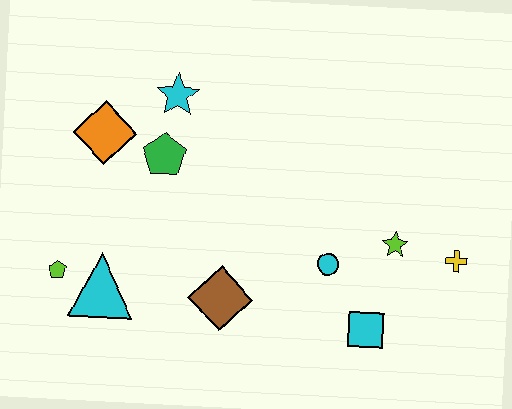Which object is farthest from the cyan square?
The orange diamond is farthest from the cyan square.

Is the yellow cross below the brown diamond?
No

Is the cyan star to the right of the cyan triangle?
Yes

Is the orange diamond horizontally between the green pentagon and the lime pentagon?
Yes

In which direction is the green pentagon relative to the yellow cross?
The green pentagon is to the left of the yellow cross.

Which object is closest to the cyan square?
The cyan circle is closest to the cyan square.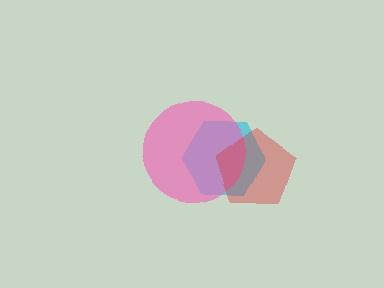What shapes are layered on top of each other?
The layered shapes are: a cyan hexagon, a pink circle, a red pentagon.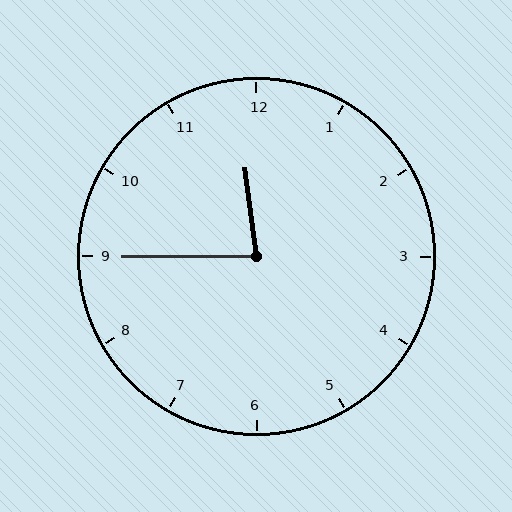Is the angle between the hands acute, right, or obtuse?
It is acute.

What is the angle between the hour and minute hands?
Approximately 82 degrees.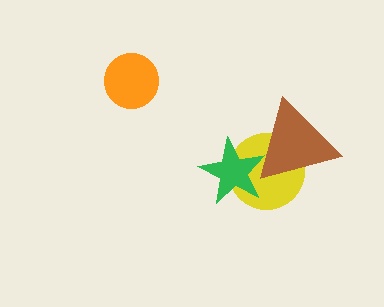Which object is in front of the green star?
The brown triangle is in front of the green star.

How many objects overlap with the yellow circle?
2 objects overlap with the yellow circle.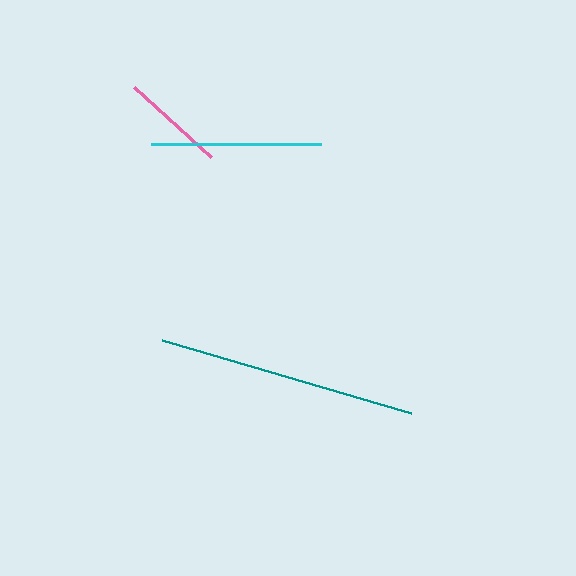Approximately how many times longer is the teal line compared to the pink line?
The teal line is approximately 2.5 times the length of the pink line.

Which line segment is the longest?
The teal line is the longest at approximately 259 pixels.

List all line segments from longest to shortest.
From longest to shortest: teal, cyan, pink.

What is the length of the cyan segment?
The cyan segment is approximately 169 pixels long.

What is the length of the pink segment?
The pink segment is approximately 105 pixels long.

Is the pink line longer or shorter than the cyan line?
The cyan line is longer than the pink line.